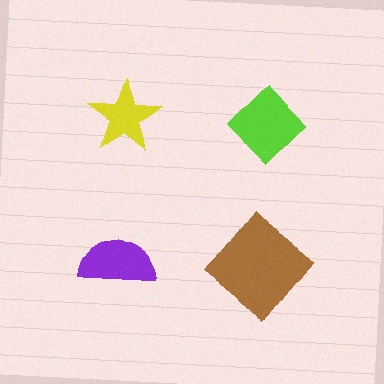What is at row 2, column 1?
A purple semicircle.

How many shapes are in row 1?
2 shapes.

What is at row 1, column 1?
A yellow star.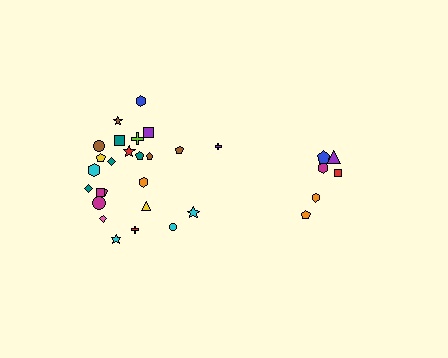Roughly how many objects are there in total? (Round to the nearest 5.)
Roughly 30 objects in total.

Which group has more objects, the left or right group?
The left group.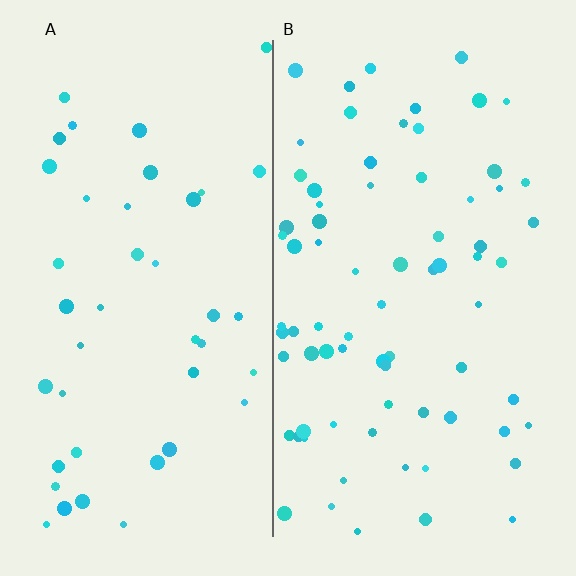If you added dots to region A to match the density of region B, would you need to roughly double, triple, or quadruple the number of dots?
Approximately double.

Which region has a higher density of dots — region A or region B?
B (the right).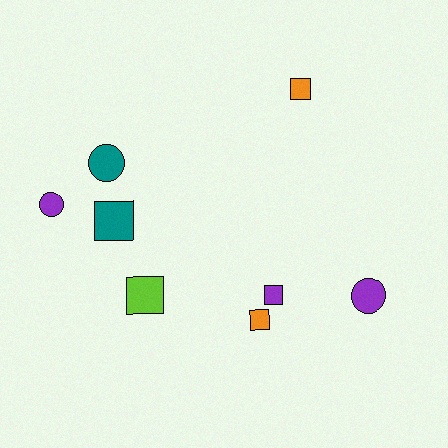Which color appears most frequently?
Purple, with 3 objects.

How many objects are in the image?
There are 8 objects.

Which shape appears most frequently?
Square, with 5 objects.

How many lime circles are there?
There are no lime circles.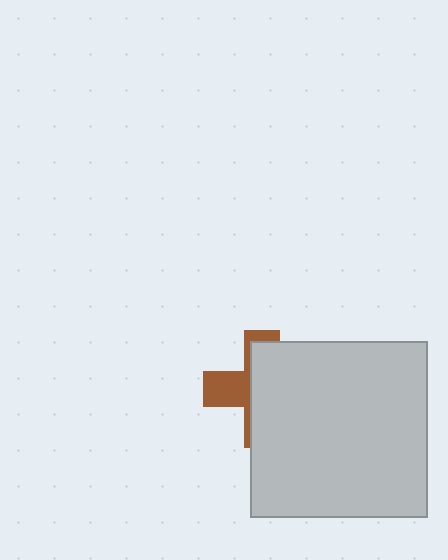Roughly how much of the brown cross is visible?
A small part of it is visible (roughly 35%).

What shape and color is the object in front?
The object in front is a light gray square.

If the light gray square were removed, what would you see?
You would see the complete brown cross.